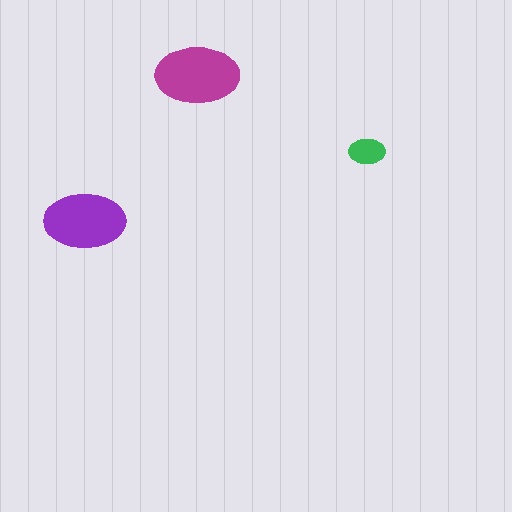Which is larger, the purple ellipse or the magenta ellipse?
The magenta one.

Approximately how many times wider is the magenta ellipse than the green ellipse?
About 2 times wider.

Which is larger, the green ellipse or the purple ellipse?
The purple one.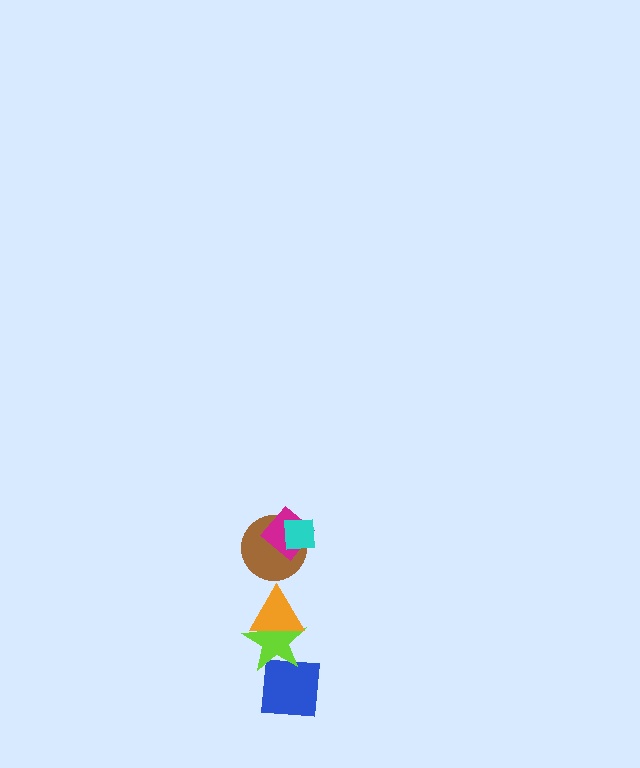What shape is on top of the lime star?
The orange triangle is on top of the lime star.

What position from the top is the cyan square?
The cyan square is 1st from the top.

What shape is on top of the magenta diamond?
The cyan square is on top of the magenta diamond.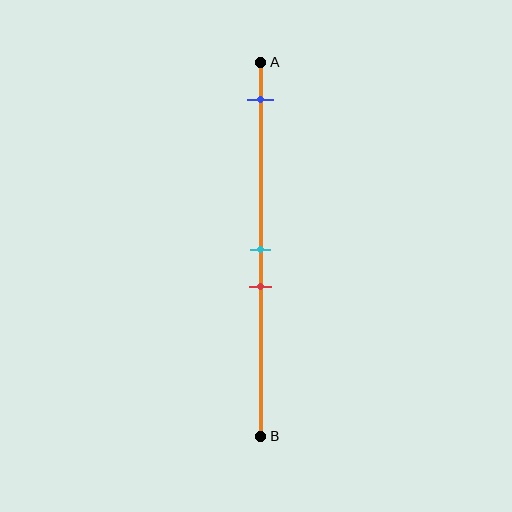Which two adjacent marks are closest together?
The cyan and red marks are the closest adjacent pair.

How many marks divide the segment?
There are 3 marks dividing the segment.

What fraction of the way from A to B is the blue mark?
The blue mark is approximately 10% (0.1) of the way from A to B.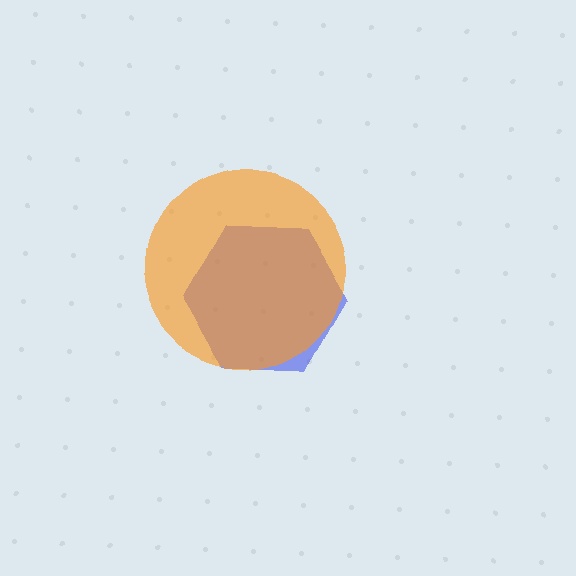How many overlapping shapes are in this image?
There are 2 overlapping shapes in the image.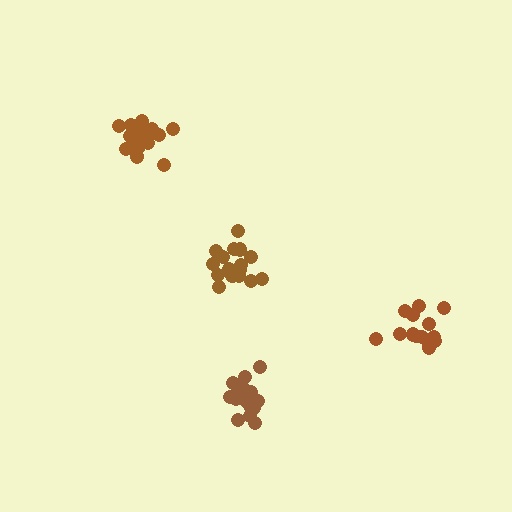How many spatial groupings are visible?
There are 4 spatial groupings.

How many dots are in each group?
Group 1: 17 dots, Group 2: 20 dots, Group 3: 14 dots, Group 4: 19 dots (70 total).